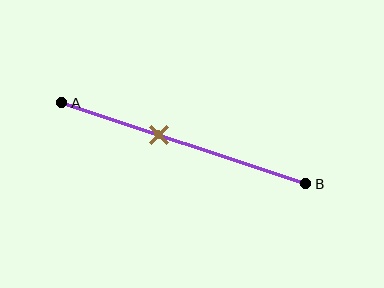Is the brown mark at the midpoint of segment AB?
No, the mark is at about 40% from A, not at the 50% midpoint.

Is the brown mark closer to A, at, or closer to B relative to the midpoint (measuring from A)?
The brown mark is closer to point A than the midpoint of segment AB.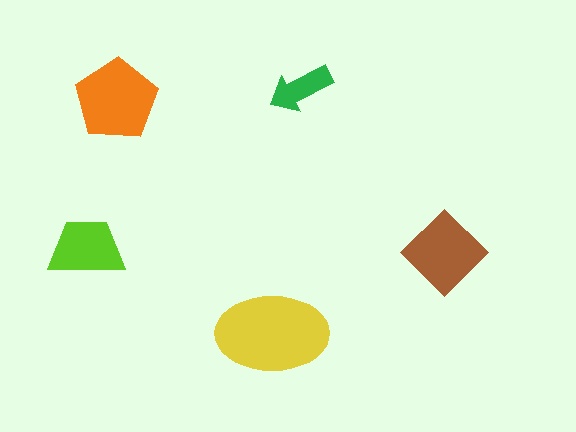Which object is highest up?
The green arrow is topmost.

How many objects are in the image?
There are 5 objects in the image.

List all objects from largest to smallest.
The yellow ellipse, the orange pentagon, the brown diamond, the lime trapezoid, the green arrow.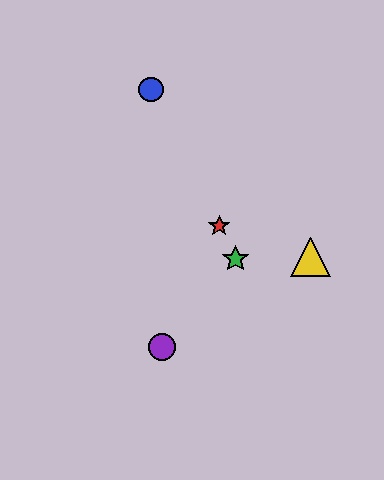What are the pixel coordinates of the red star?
The red star is at (219, 226).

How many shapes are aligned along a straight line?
3 shapes (the red star, the blue circle, the green star) are aligned along a straight line.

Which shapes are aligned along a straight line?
The red star, the blue circle, the green star are aligned along a straight line.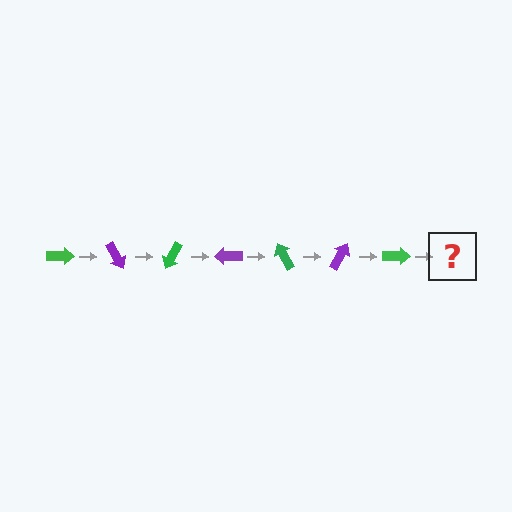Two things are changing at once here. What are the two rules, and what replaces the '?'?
The two rules are that it rotates 60 degrees each step and the color cycles through green and purple. The '?' should be a purple arrow, rotated 420 degrees from the start.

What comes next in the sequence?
The next element should be a purple arrow, rotated 420 degrees from the start.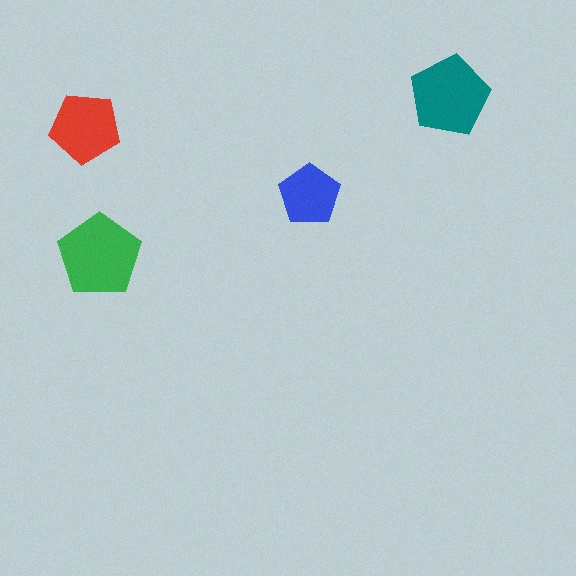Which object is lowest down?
The green pentagon is bottommost.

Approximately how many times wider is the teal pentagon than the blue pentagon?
About 1.5 times wider.